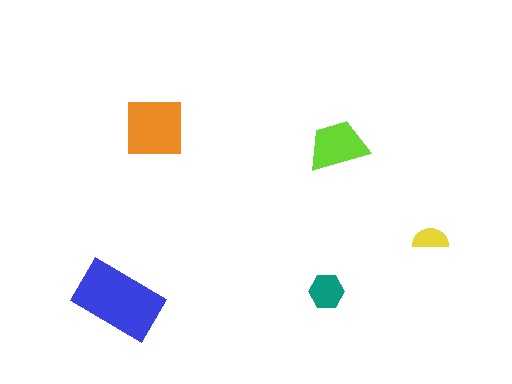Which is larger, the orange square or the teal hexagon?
The orange square.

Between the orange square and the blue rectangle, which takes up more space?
The blue rectangle.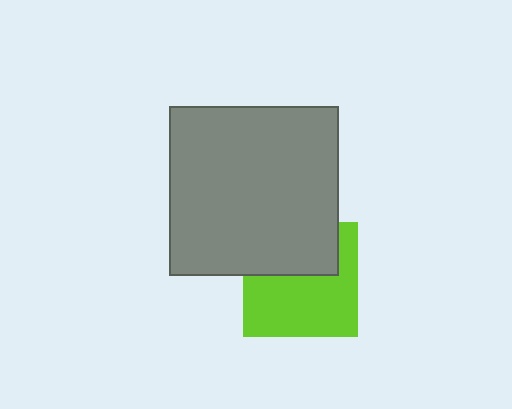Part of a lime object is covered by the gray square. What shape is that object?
It is a square.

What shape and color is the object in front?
The object in front is a gray square.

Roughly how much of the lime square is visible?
About half of it is visible (roughly 61%).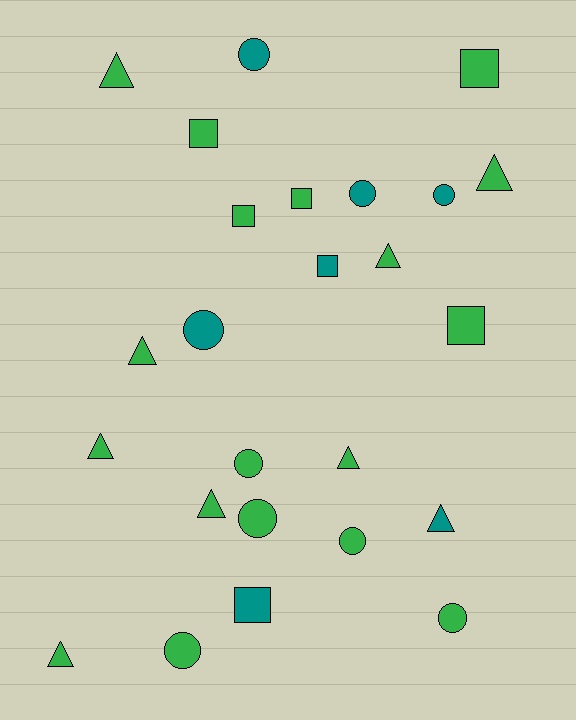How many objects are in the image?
There are 25 objects.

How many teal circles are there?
There are 4 teal circles.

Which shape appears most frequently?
Triangle, with 9 objects.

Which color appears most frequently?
Green, with 18 objects.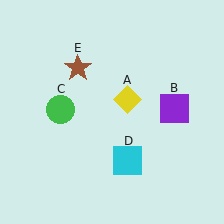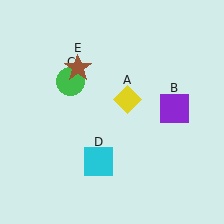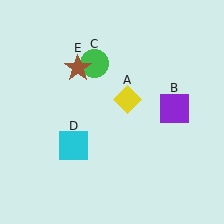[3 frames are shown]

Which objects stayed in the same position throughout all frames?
Yellow diamond (object A) and purple square (object B) and brown star (object E) remained stationary.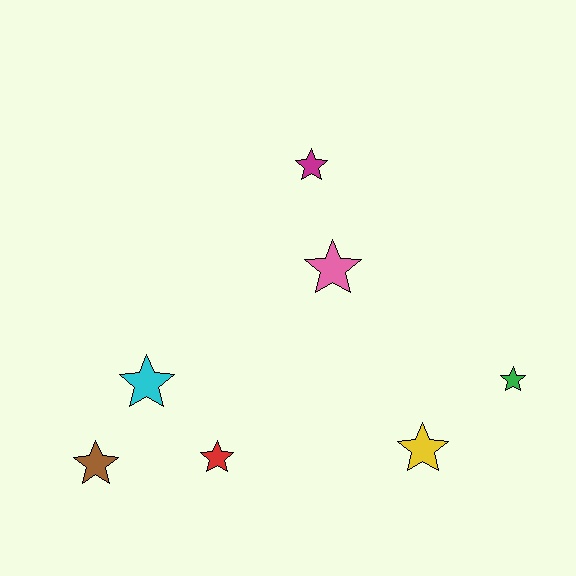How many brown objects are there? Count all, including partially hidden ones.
There is 1 brown object.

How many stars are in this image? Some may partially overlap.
There are 7 stars.